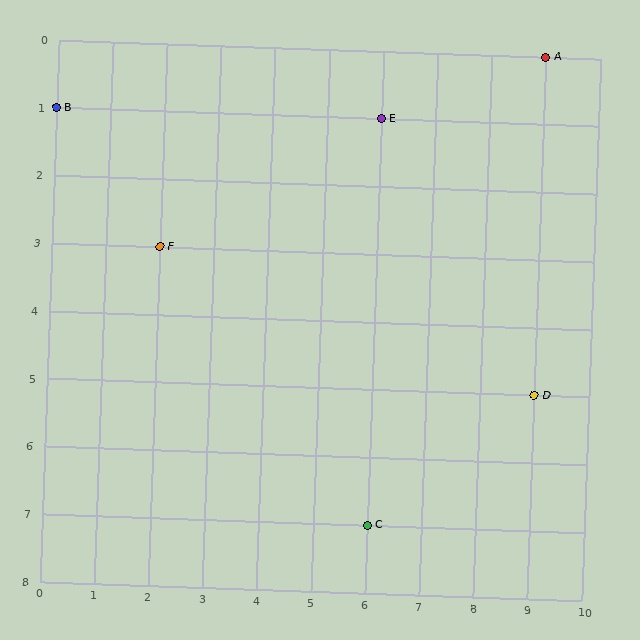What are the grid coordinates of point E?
Point E is at grid coordinates (6, 1).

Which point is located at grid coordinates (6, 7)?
Point C is at (6, 7).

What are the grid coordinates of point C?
Point C is at grid coordinates (6, 7).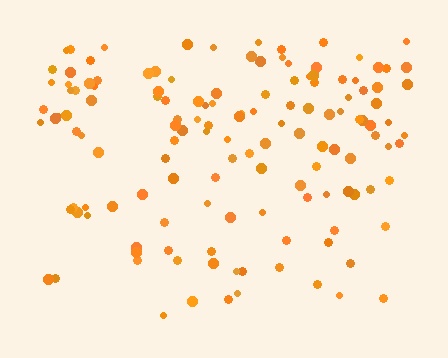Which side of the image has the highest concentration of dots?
The top.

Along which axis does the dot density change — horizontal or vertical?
Vertical.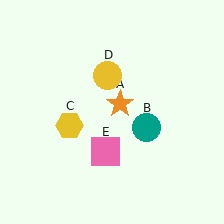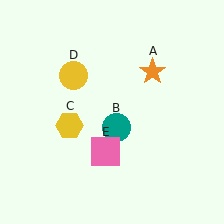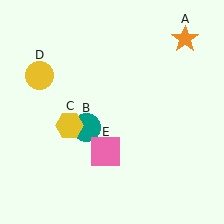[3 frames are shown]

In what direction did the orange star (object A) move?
The orange star (object A) moved up and to the right.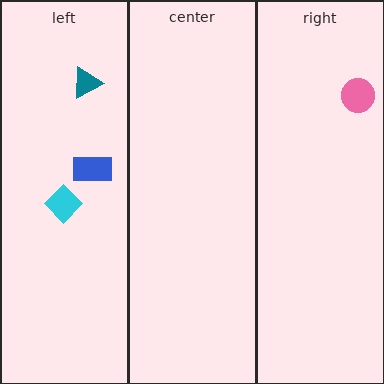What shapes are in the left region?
The blue rectangle, the cyan diamond, the teal triangle.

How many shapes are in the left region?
3.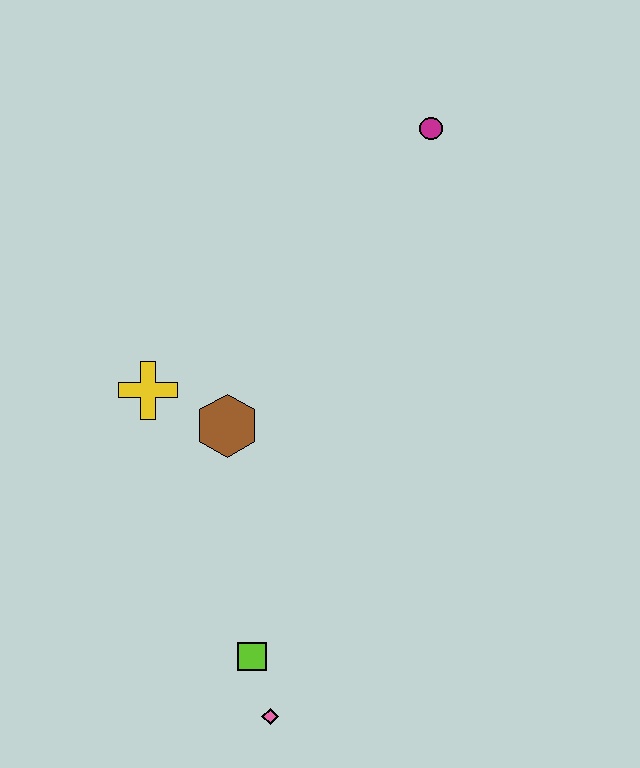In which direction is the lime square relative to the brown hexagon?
The lime square is below the brown hexagon.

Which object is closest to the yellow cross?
The brown hexagon is closest to the yellow cross.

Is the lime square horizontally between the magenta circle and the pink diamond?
No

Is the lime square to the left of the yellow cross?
No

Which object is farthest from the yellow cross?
The magenta circle is farthest from the yellow cross.